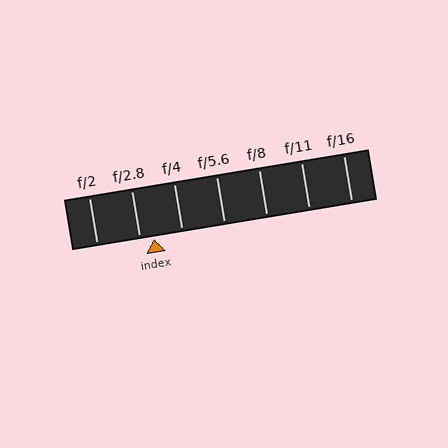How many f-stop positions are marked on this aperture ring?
There are 7 f-stop positions marked.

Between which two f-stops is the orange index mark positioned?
The index mark is between f/2.8 and f/4.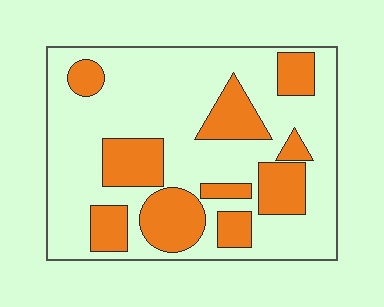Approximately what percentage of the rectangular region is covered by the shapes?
Approximately 30%.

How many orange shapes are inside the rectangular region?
10.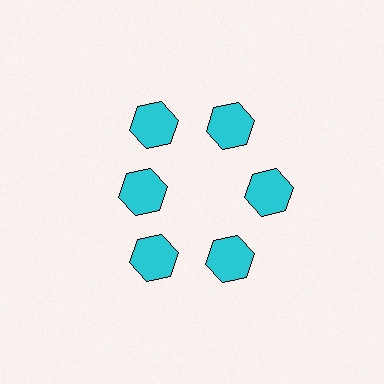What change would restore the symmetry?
The symmetry would be restored by moving it outward, back onto the ring so that all 6 hexagons sit at equal angles and equal distance from the center.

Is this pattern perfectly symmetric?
No. The 6 cyan hexagons are arranged in a ring, but one element near the 9 o'clock position is pulled inward toward the center, breaking the 6-fold rotational symmetry.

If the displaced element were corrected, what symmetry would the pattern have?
It would have 6-fold rotational symmetry — the pattern would map onto itself every 60 degrees.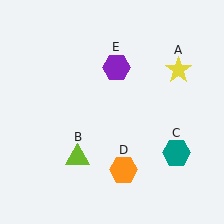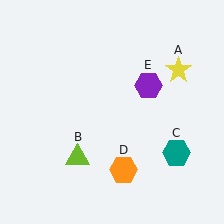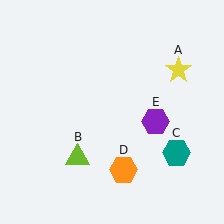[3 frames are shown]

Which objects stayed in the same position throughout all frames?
Yellow star (object A) and lime triangle (object B) and teal hexagon (object C) and orange hexagon (object D) remained stationary.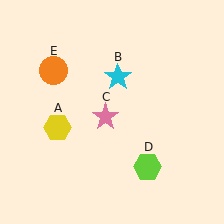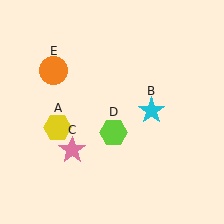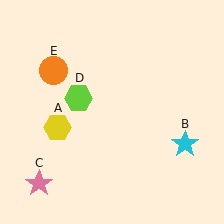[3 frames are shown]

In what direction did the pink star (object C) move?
The pink star (object C) moved down and to the left.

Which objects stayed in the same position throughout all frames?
Yellow hexagon (object A) and orange circle (object E) remained stationary.